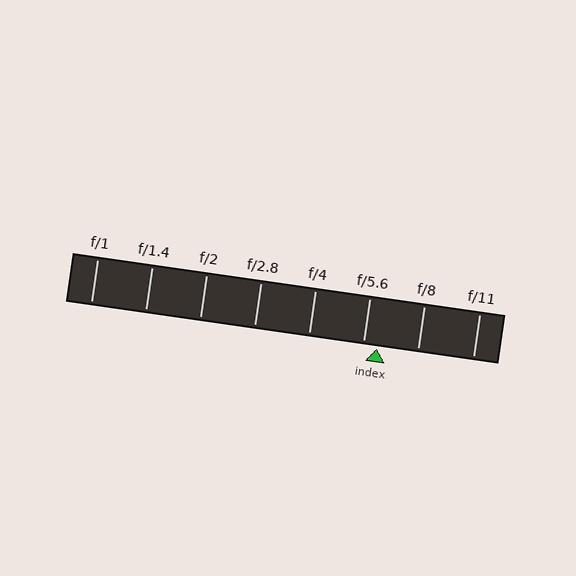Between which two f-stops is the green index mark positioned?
The index mark is between f/5.6 and f/8.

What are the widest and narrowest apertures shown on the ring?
The widest aperture shown is f/1 and the narrowest is f/11.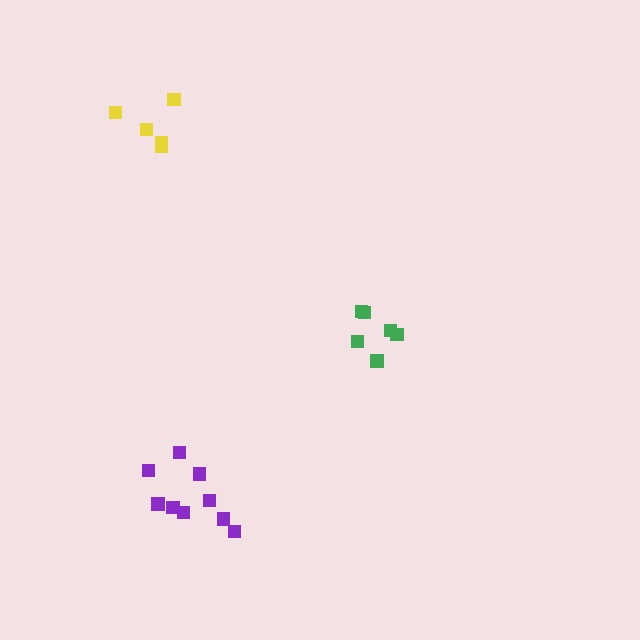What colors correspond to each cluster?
The clusters are colored: green, yellow, purple.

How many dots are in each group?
Group 1: 6 dots, Group 2: 5 dots, Group 3: 9 dots (20 total).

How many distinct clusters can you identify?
There are 3 distinct clusters.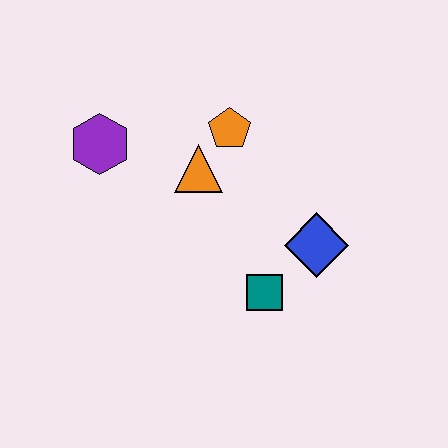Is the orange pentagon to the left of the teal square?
Yes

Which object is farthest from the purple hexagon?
The blue diamond is farthest from the purple hexagon.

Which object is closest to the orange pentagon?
The orange triangle is closest to the orange pentagon.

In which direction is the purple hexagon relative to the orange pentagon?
The purple hexagon is to the left of the orange pentagon.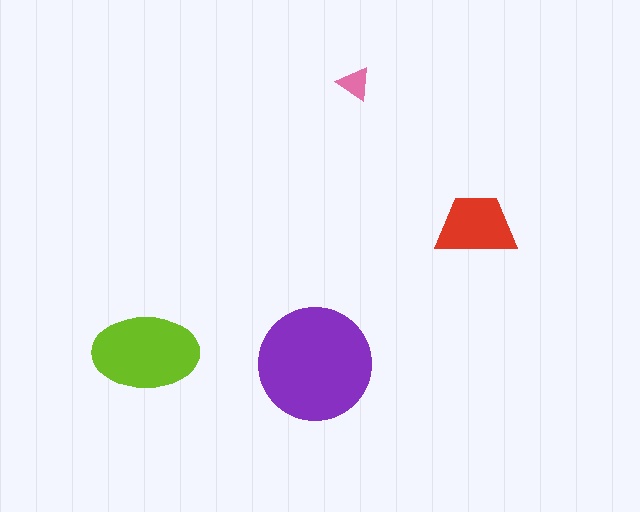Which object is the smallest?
The pink triangle.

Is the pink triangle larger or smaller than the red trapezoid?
Smaller.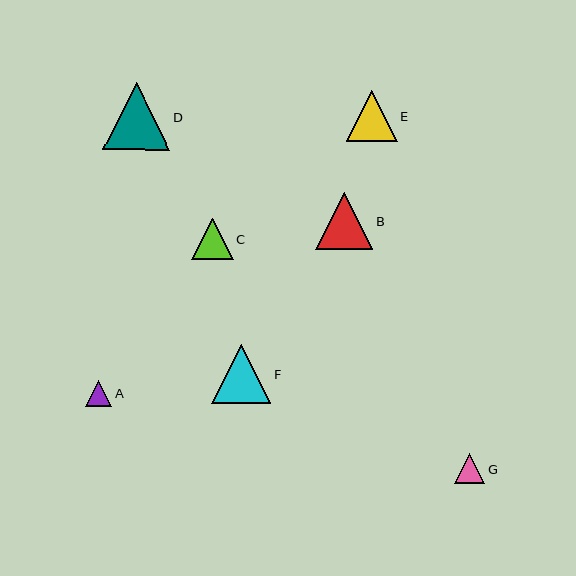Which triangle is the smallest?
Triangle A is the smallest with a size of approximately 26 pixels.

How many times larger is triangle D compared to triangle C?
Triangle D is approximately 1.6 times the size of triangle C.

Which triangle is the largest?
Triangle D is the largest with a size of approximately 67 pixels.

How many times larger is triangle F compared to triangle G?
Triangle F is approximately 2.0 times the size of triangle G.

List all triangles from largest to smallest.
From largest to smallest: D, F, B, E, C, G, A.